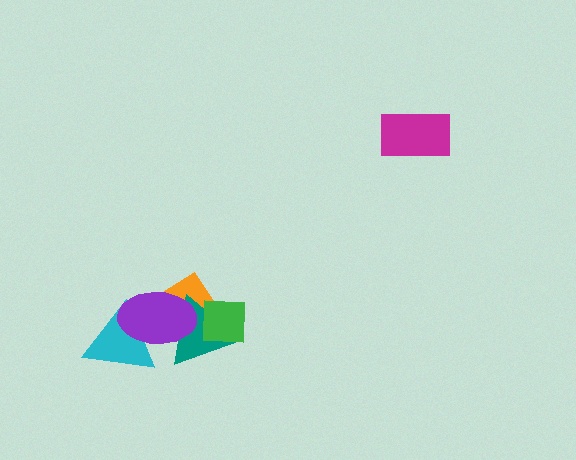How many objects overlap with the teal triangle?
3 objects overlap with the teal triangle.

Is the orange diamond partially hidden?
Yes, it is partially covered by another shape.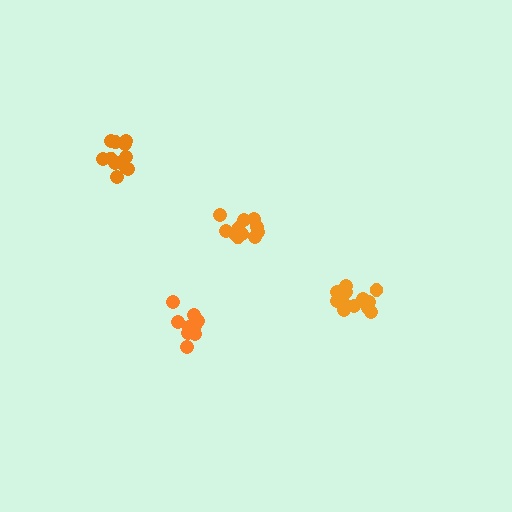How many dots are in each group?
Group 1: 11 dots, Group 2: 12 dots, Group 3: 10 dots, Group 4: 12 dots (45 total).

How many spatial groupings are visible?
There are 4 spatial groupings.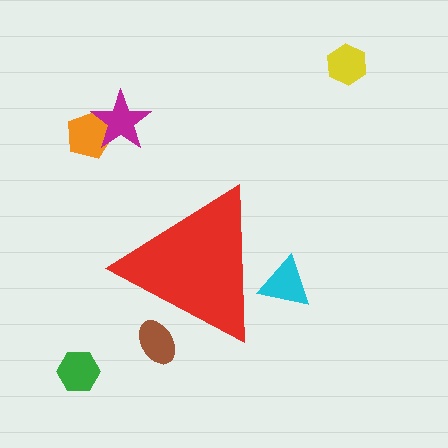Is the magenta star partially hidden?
No, the magenta star is fully visible.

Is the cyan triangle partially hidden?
Yes, the cyan triangle is partially hidden behind the red triangle.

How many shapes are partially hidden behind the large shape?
2 shapes are partially hidden.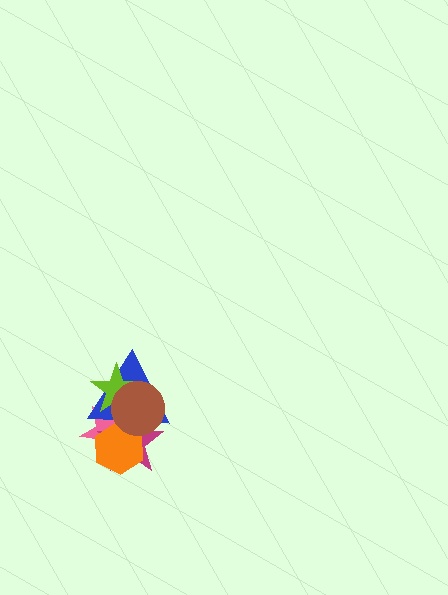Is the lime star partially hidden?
Yes, it is partially covered by another shape.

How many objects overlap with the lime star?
4 objects overlap with the lime star.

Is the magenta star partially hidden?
Yes, it is partially covered by another shape.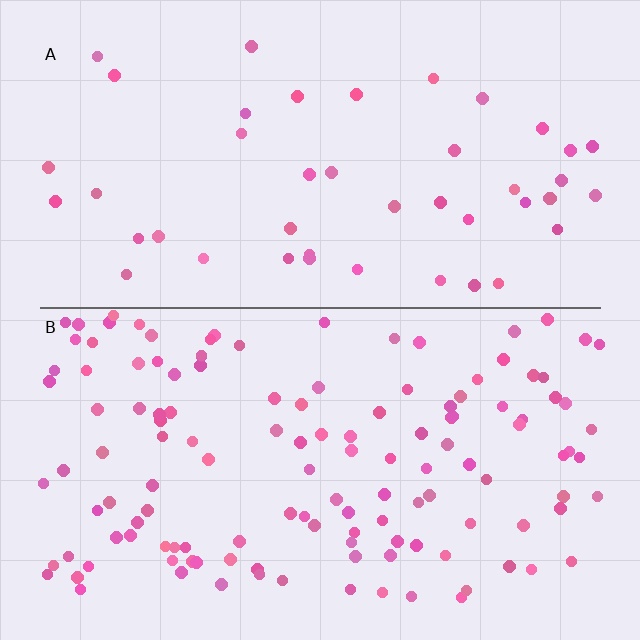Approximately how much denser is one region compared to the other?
Approximately 2.9× — region B over region A.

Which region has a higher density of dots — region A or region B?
B (the bottom).